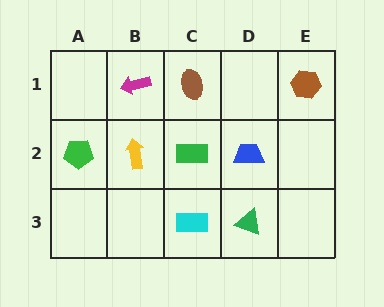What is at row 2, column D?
A blue trapezoid.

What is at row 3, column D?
A green triangle.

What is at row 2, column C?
A green rectangle.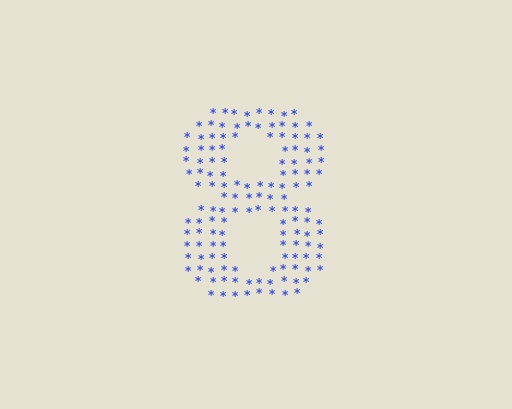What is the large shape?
The large shape is the digit 8.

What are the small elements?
The small elements are asterisks.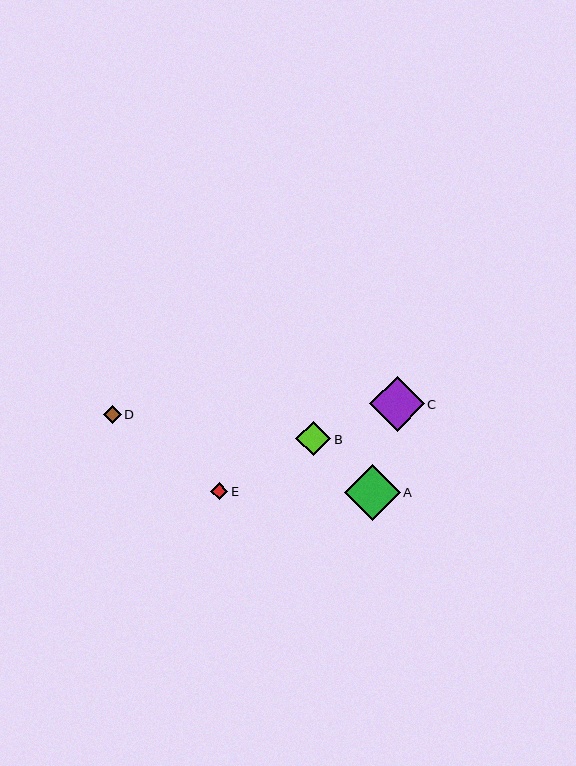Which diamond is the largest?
Diamond A is the largest with a size of approximately 55 pixels.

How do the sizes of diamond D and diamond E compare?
Diamond D and diamond E are approximately the same size.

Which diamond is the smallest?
Diamond E is the smallest with a size of approximately 18 pixels.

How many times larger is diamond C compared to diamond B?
Diamond C is approximately 1.6 times the size of diamond B.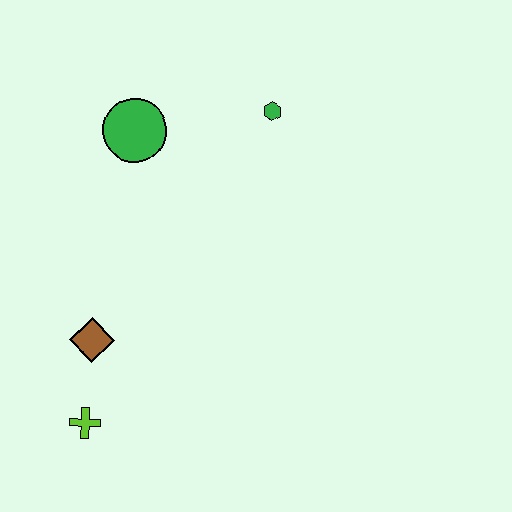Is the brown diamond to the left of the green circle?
Yes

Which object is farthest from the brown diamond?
The green hexagon is farthest from the brown diamond.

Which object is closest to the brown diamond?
The lime cross is closest to the brown diamond.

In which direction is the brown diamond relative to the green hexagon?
The brown diamond is below the green hexagon.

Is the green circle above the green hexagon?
No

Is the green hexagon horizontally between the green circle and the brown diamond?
No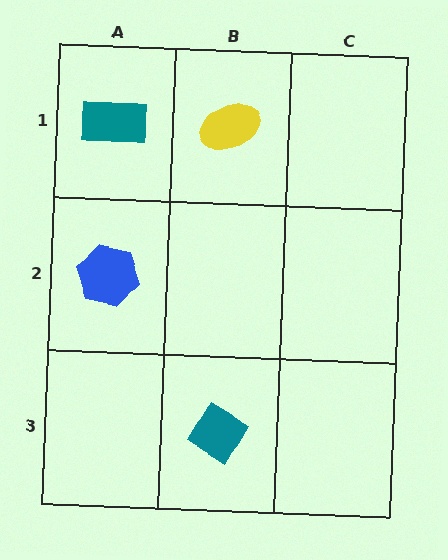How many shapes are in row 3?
1 shape.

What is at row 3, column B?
A teal diamond.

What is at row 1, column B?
A yellow ellipse.